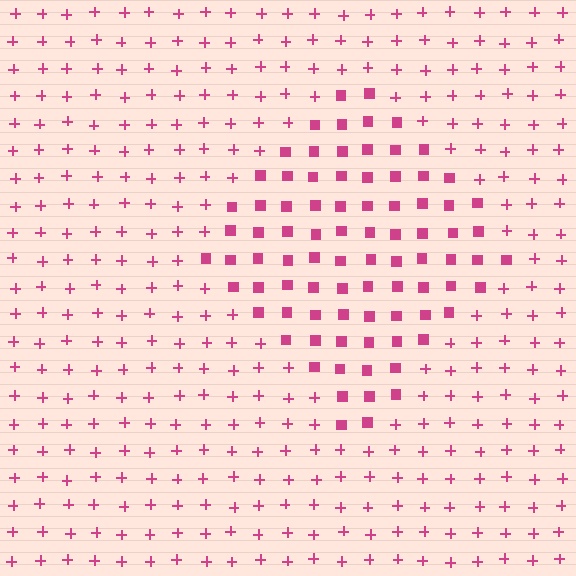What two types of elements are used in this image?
The image uses squares inside the diamond region and plus signs outside it.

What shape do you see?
I see a diamond.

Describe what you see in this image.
The image is filled with small magenta elements arranged in a uniform grid. A diamond-shaped region contains squares, while the surrounding area contains plus signs. The boundary is defined purely by the change in element shape.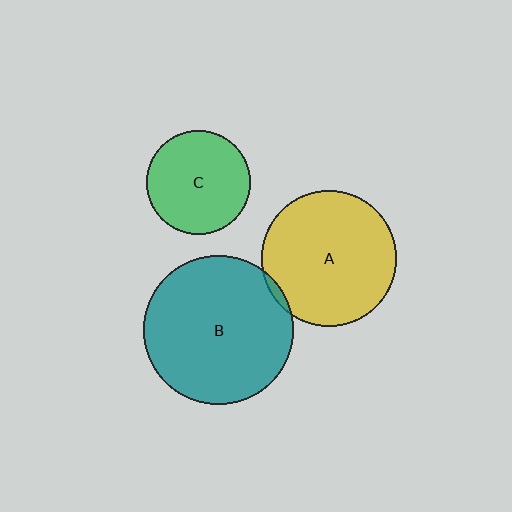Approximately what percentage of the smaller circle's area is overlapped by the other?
Approximately 5%.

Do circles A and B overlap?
Yes.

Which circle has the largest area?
Circle B (teal).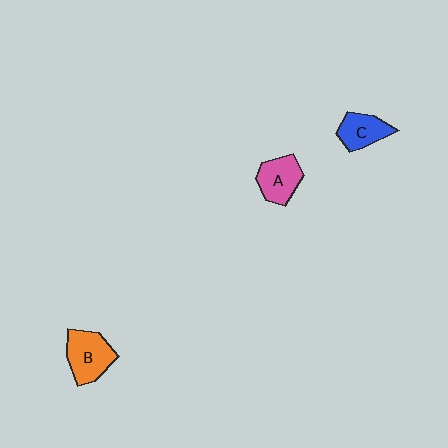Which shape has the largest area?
Shape B (orange).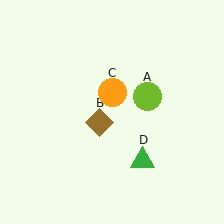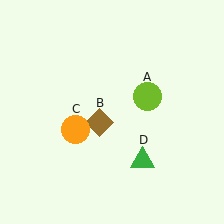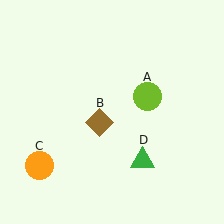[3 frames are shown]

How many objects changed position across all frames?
1 object changed position: orange circle (object C).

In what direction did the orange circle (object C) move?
The orange circle (object C) moved down and to the left.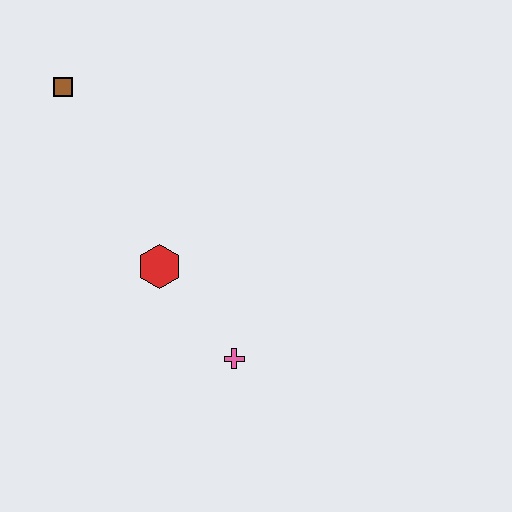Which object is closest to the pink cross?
The red hexagon is closest to the pink cross.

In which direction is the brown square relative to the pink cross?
The brown square is above the pink cross.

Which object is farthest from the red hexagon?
The brown square is farthest from the red hexagon.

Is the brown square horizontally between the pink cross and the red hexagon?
No